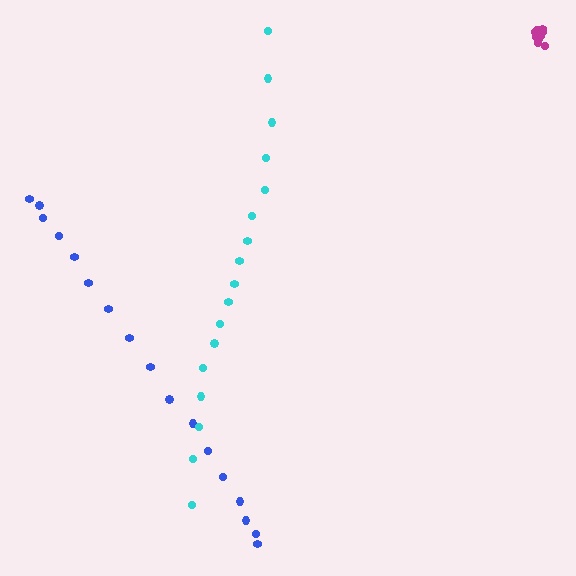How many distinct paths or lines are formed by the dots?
There are 3 distinct paths.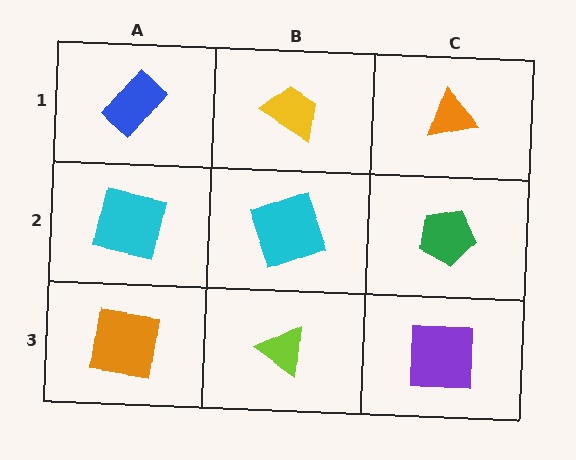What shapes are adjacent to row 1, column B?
A cyan square (row 2, column B), a blue rectangle (row 1, column A), an orange triangle (row 1, column C).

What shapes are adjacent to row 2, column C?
An orange triangle (row 1, column C), a purple square (row 3, column C), a cyan square (row 2, column B).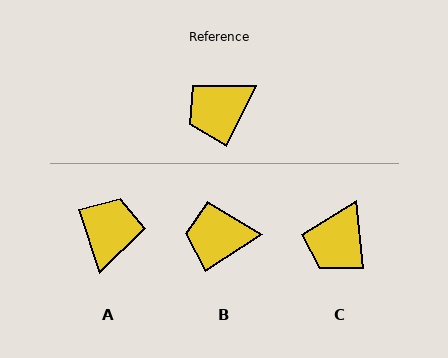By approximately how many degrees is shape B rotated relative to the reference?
Approximately 31 degrees clockwise.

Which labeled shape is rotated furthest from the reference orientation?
A, about 135 degrees away.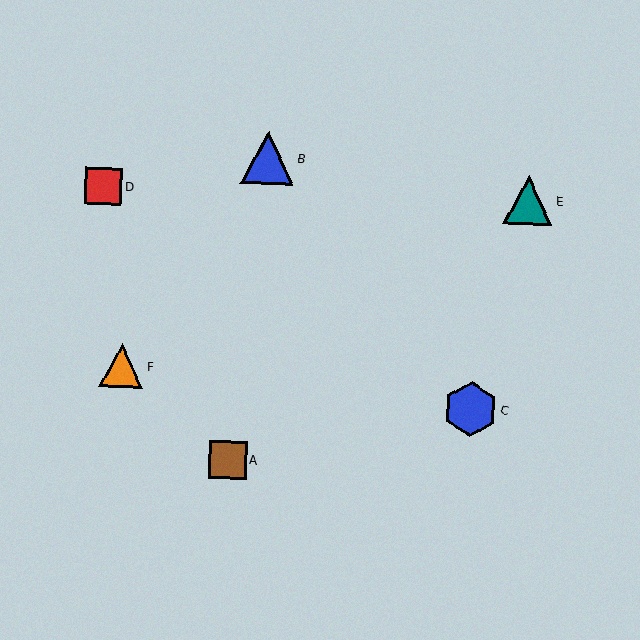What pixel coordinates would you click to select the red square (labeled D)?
Click at (104, 187) to select the red square D.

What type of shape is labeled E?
Shape E is a teal triangle.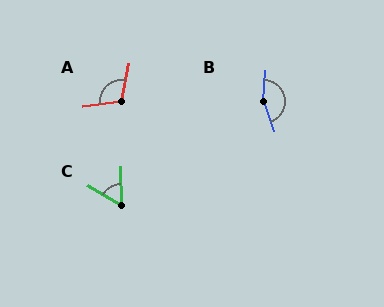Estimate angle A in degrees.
Approximately 109 degrees.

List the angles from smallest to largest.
C (58°), A (109°), B (157°).